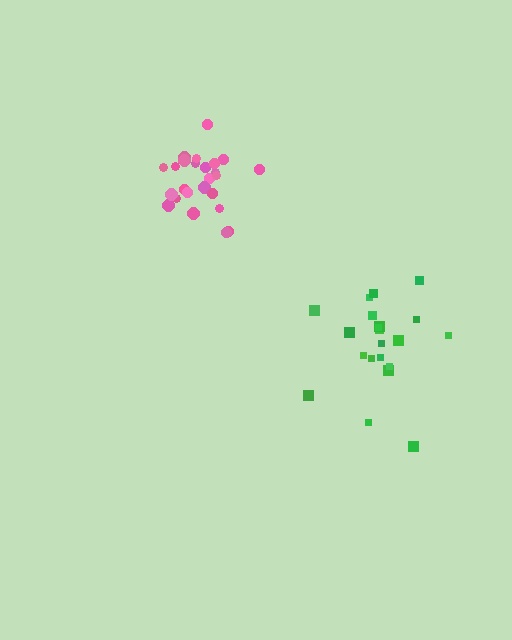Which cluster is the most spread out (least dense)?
Green.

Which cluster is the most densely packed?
Pink.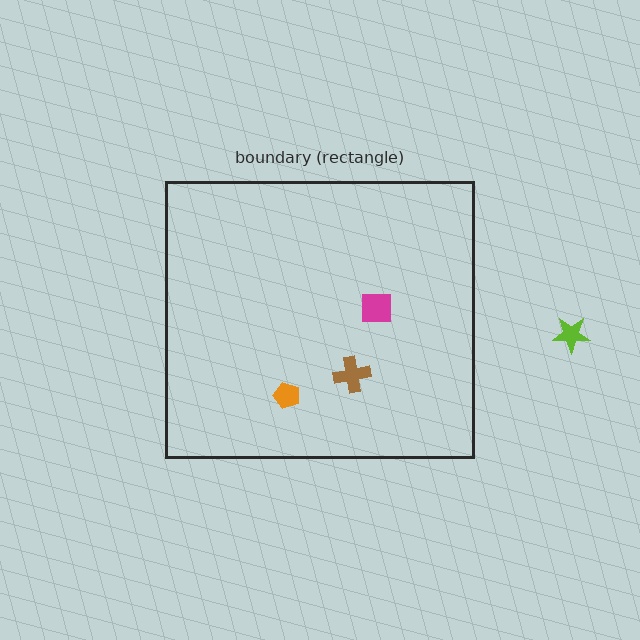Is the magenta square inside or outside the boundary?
Inside.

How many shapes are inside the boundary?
3 inside, 1 outside.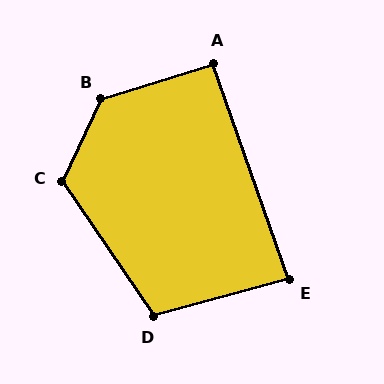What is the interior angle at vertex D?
Approximately 109 degrees (obtuse).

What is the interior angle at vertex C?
Approximately 121 degrees (obtuse).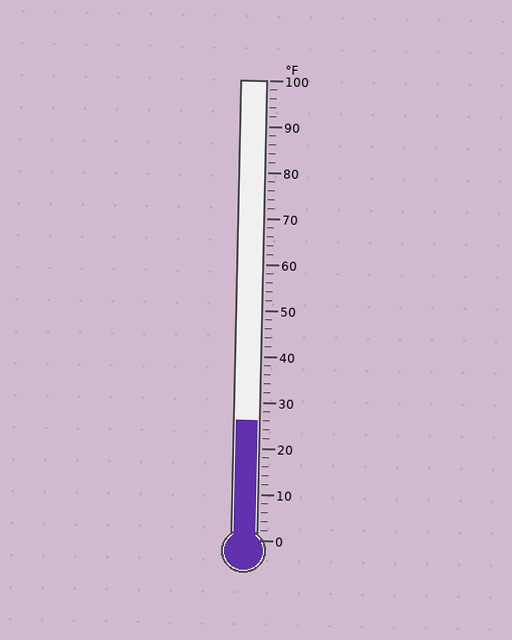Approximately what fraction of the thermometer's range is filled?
The thermometer is filled to approximately 25% of its range.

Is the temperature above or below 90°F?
The temperature is below 90°F.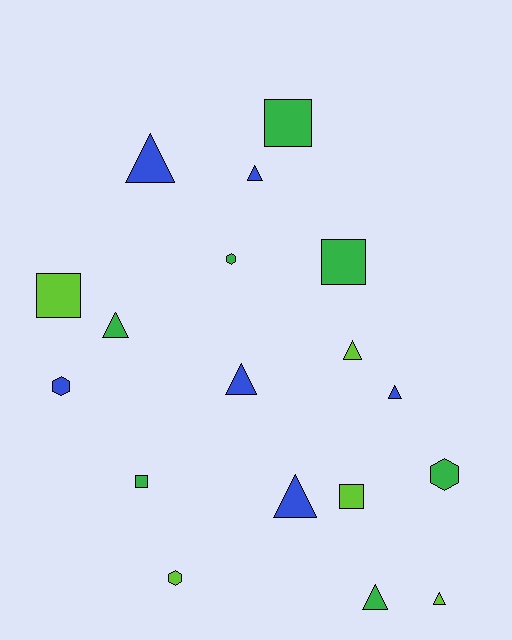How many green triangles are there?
There are 2 green triangles.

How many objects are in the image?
There are 18 objects.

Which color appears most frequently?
Green, with 7 objects.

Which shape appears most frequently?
Triangle, with 9 objects.